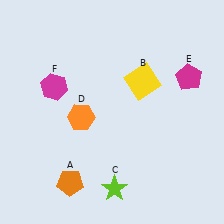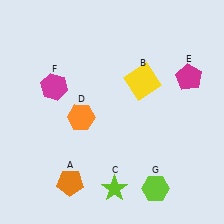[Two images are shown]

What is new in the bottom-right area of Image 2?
A lime hexagon (G) was added in the bottom-right area of Image 2.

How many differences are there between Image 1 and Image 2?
There is 1 difference between the two images.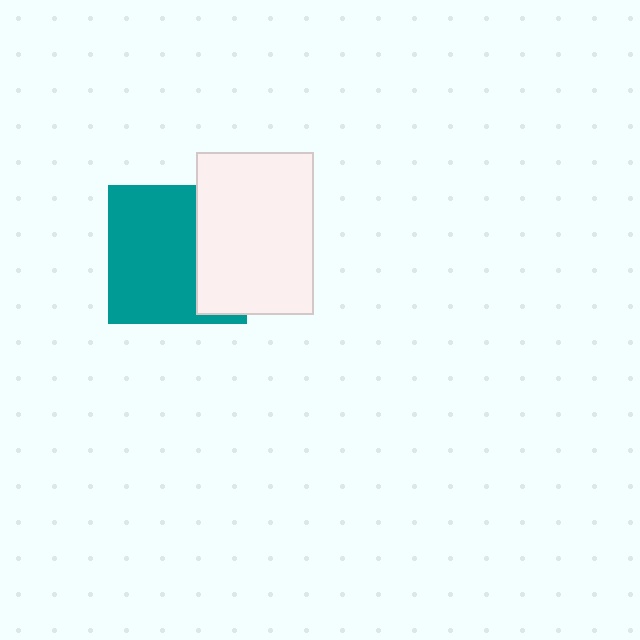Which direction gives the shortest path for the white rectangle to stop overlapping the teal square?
Moving right gives the shortest separation.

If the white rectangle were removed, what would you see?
You would see the complete teal square.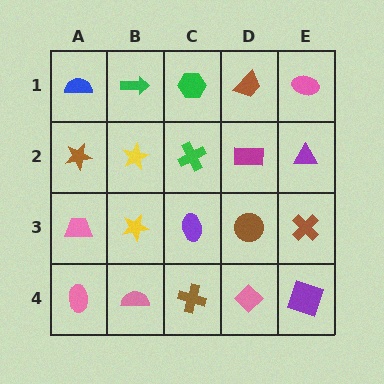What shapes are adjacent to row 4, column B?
A yellow star (row 3, column B), a pink ellipse (row 4, column A), a brown cross (row 4, column C).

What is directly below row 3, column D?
A pink diamond.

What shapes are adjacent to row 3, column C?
A green cross (row 2, column C), a brown cross (row 4, column C), a yellow star (row 3, column B), a brown circle (row 3, column D).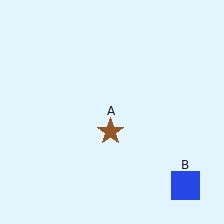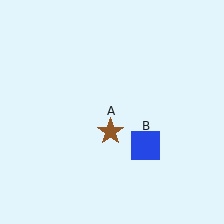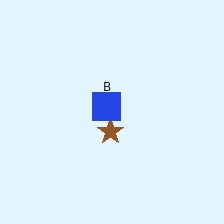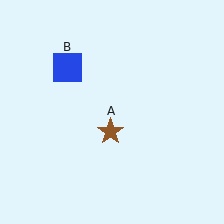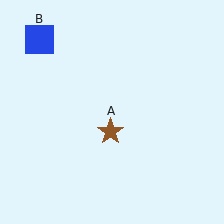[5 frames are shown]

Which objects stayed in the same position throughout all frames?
Brown star (object A) remained stationary.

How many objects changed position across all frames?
1 object changed position: blue square (object B).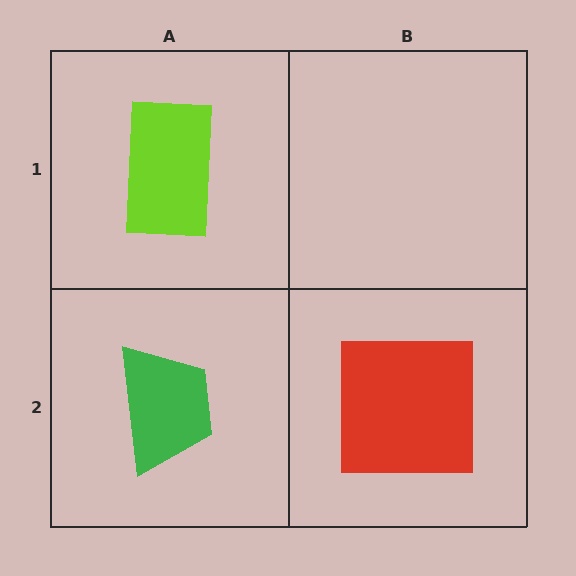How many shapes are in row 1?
1 shape.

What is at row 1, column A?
A lime rectangle.